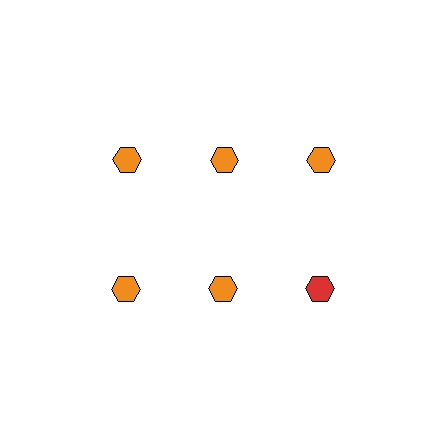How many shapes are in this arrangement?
There are 6 shapes arranged in a grid pattern.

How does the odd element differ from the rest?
It has a different color: red instead of orange.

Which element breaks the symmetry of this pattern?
The red hexagon in the second row, center column breaks the symmetry. All other shapes are orange hexagons.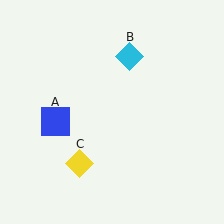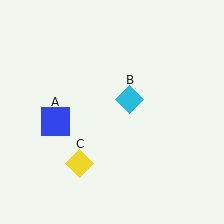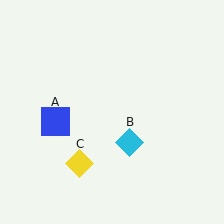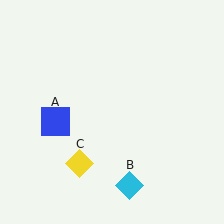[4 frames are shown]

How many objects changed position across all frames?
1 object changed position: cyan diamond (object B).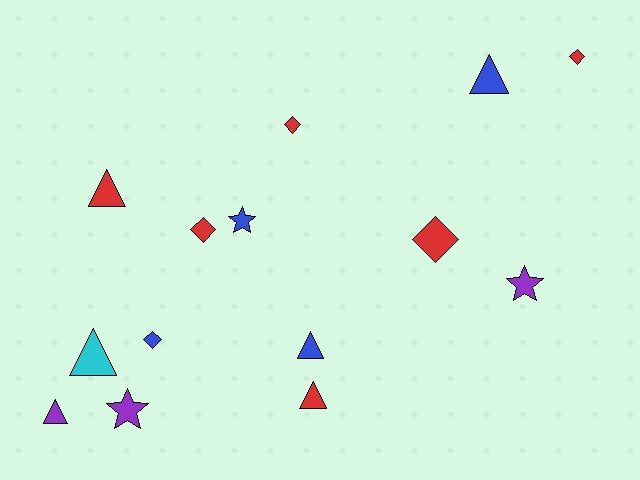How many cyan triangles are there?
There is 1 cyan triangle.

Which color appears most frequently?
Red, with 6 objects.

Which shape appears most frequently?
Triangle, with 6 objects.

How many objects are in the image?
There are 14 objects.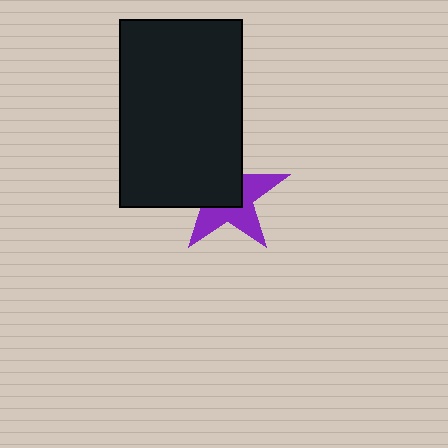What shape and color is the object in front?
The object in front is a black rectangle.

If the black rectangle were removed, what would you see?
You would see the complete purple star.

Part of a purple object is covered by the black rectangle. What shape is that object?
It is a star.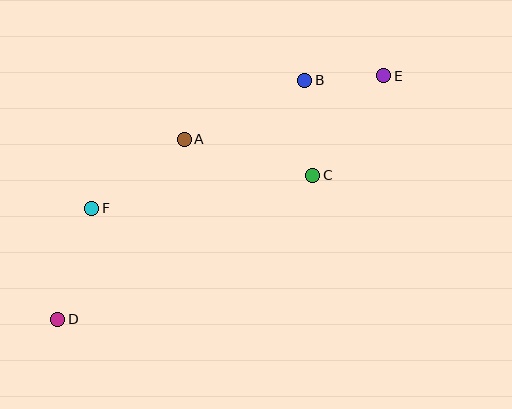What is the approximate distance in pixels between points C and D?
The distance between C and D is approximately 293 pixels.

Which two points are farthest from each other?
Points D and E are farthest from each other.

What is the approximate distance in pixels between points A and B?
The distance between A and B is approximately 134 pixels.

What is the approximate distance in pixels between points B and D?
The distance between B and D is approximately 344 pixels.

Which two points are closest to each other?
Points B and E are closest to each other.